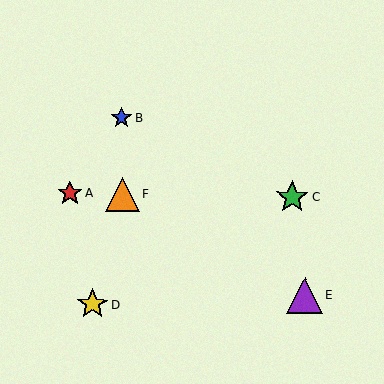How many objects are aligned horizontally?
3 objects (A, C, F) are aligned horizontally.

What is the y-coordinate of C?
Object C is at y≈197.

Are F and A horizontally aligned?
Yes, both are at y≈194.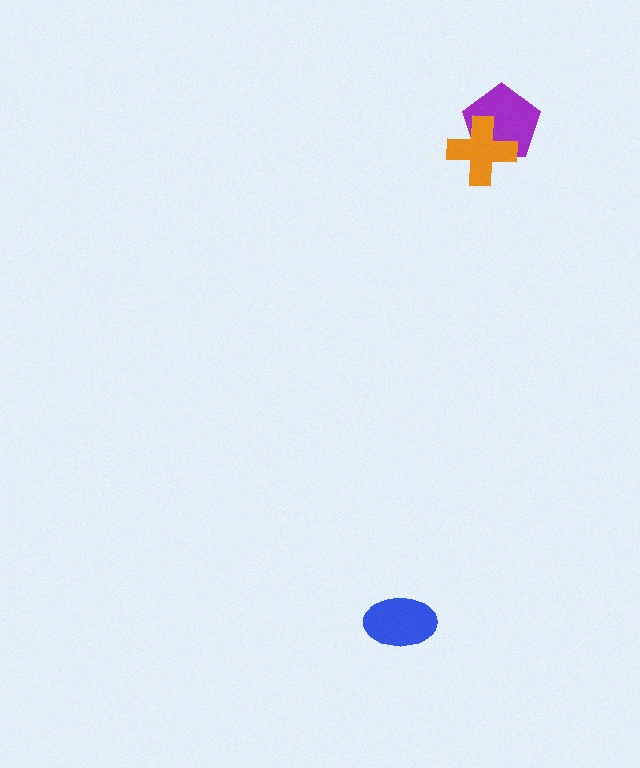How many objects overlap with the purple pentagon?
1 object overlaps with the purple pentagon.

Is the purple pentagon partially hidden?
Yes, it is partially covered by another shape.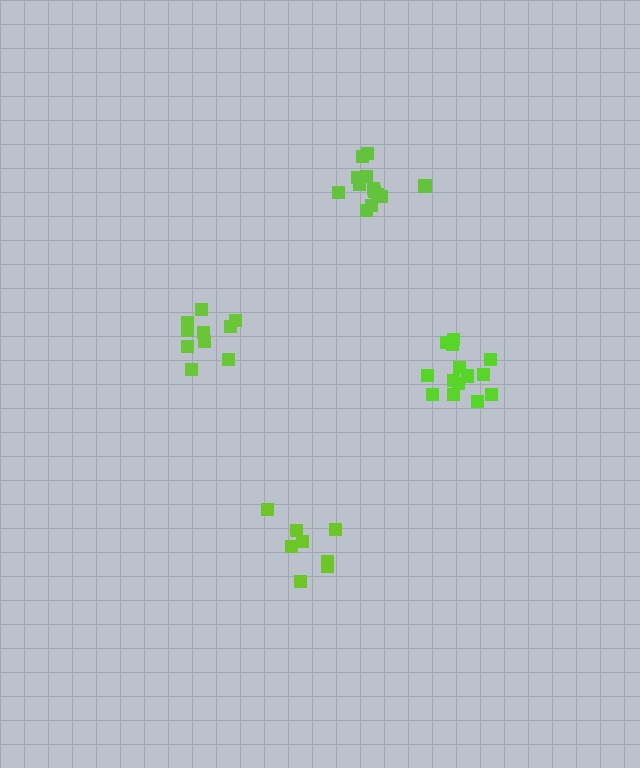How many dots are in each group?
Group 1: 10 dots, Group 2: 8 dots, Group 3: 13 dots, Group 4: 14 dots (45 total).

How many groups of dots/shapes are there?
There are 4 groups.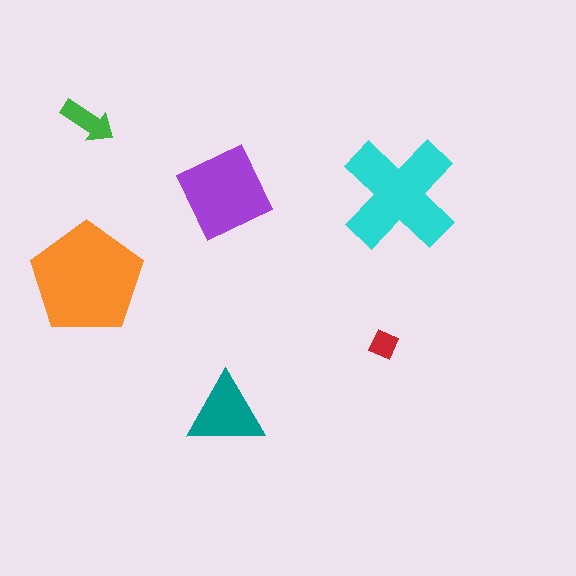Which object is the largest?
The orange pentagon.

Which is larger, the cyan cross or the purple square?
The cyan cross.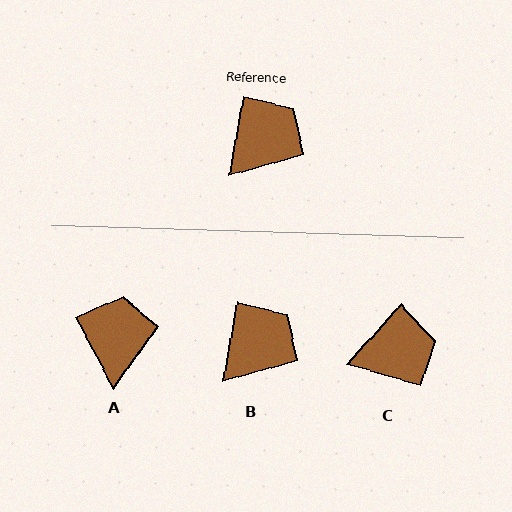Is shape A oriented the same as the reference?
No, it is off by about 38 degrees.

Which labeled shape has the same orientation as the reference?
B.